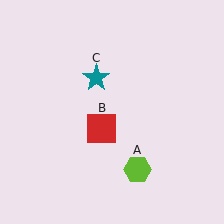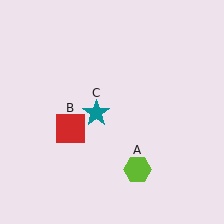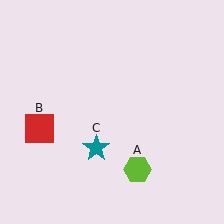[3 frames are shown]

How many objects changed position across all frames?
2 objects changed position: red square (object B), teal star (object C).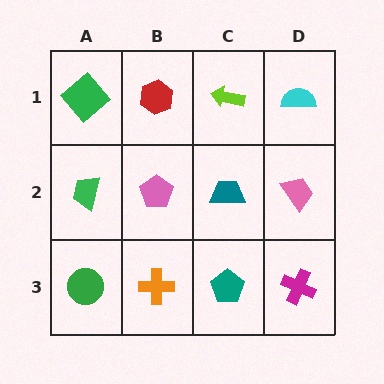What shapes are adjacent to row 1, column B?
A pink pentagon (row 2, column B), a green diamond (row 1, column A), a lime arrow (row 1, column C).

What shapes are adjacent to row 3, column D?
A pink trapezoid (row 2, column D), a teal pentagon (row 3, column C).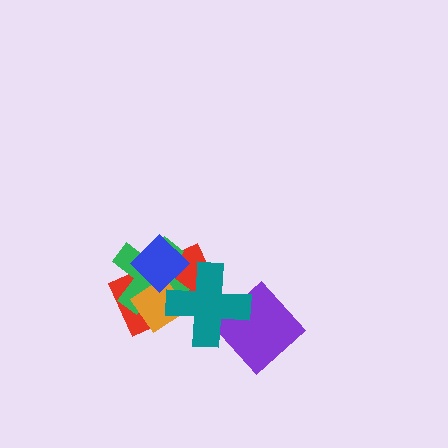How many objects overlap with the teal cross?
5 objects overlap with the teal cross.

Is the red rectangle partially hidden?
Yes, it is partially covered by another shape.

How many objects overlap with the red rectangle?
4 objects overlap with the red rectangle.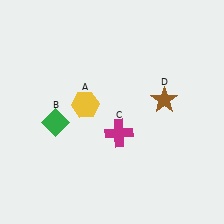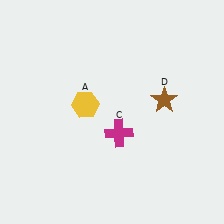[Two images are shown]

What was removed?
The green diamond (B) was removed in Image 2.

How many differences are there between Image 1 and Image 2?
There is 1 difference between the two images.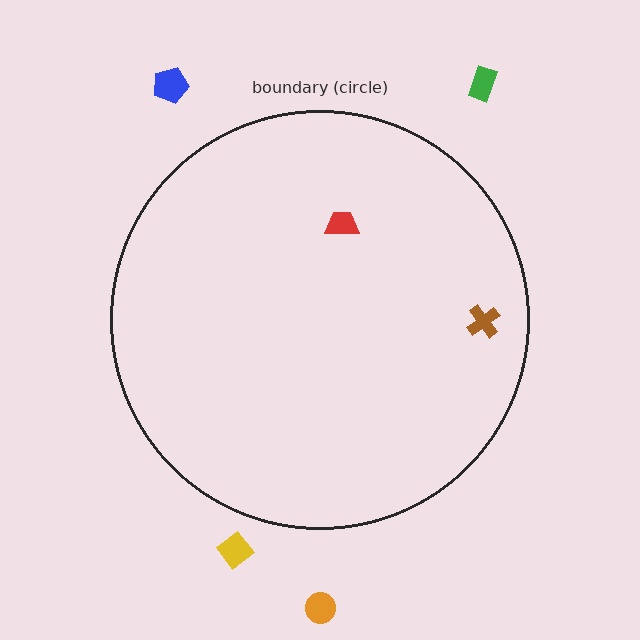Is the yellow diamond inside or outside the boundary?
Outside.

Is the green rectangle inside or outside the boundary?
Outside.